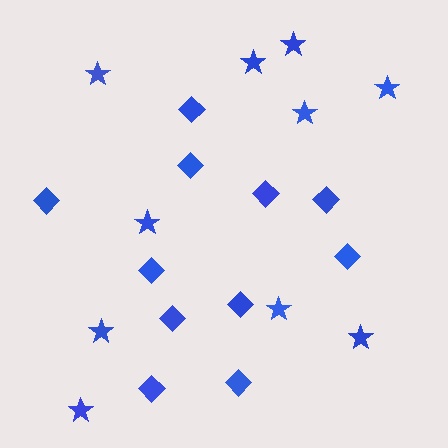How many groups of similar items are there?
There are 2 groups: one group of stars (10) and one group of diamonds (11).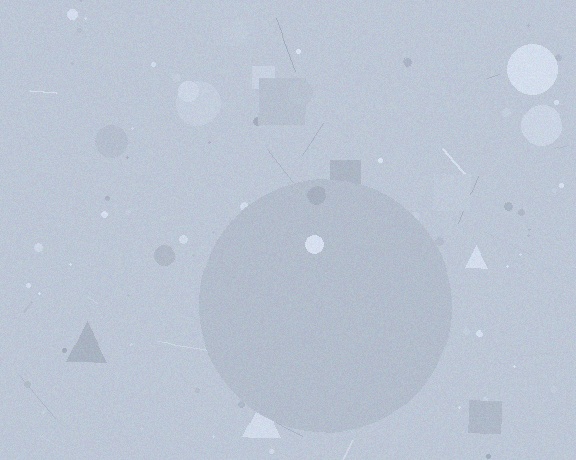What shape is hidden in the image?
A circle is hidden in the image.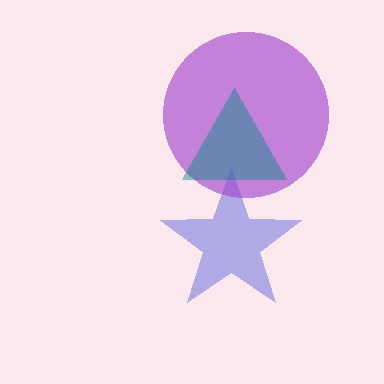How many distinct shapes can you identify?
There are 3 distinct shapes: a blue star, a purple circle, a teal triangle.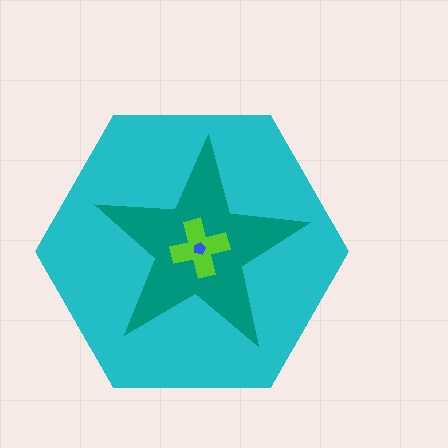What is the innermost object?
The blue pentagon.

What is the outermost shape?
The cyan hexagon.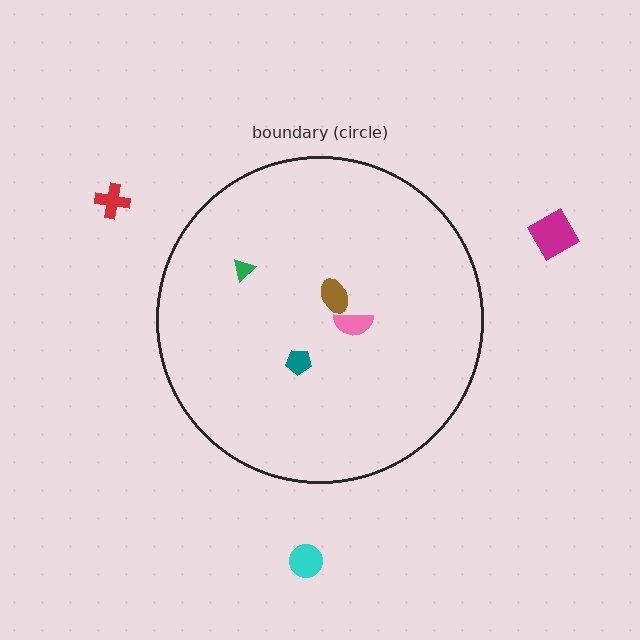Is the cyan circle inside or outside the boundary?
Outside.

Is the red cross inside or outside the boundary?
Outside.